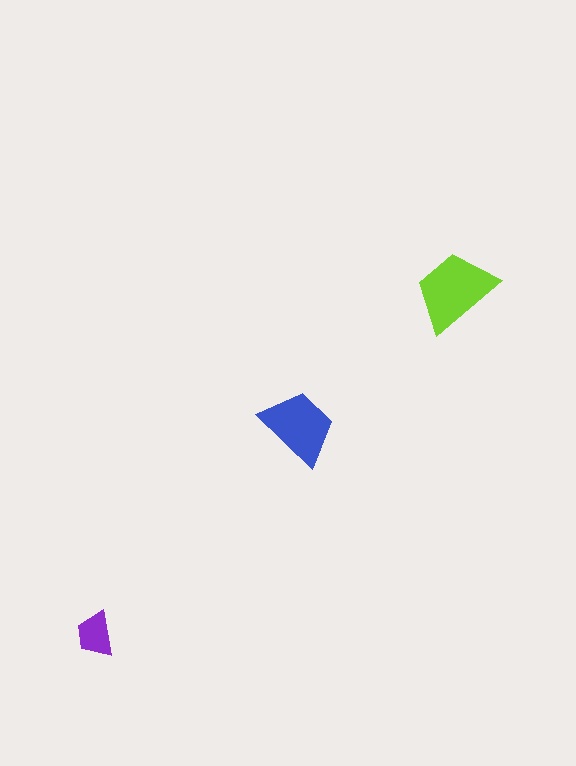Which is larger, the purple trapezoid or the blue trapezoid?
The blue one.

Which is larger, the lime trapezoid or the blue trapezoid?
The lime one.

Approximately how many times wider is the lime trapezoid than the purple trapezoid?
About 2 times wider.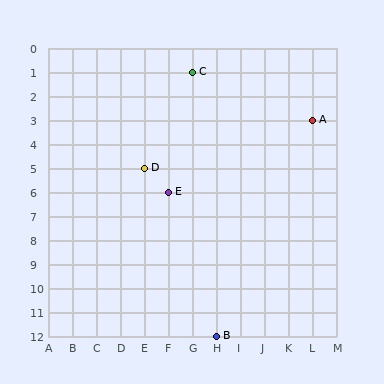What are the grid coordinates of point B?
Point B is at grid coordinates (H, 12).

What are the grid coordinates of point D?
Point D is at grid coordinates (E, 5).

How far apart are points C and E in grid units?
Points C and E are 1 column and 5 rows apart (about 5.1 grid units diagonally).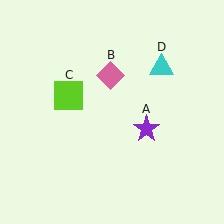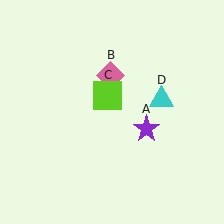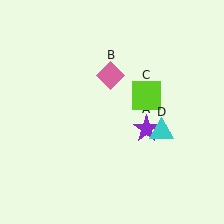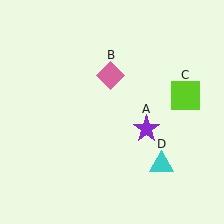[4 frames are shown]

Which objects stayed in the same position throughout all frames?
Purple star (object A) and pink diamond (object B) remained stationary.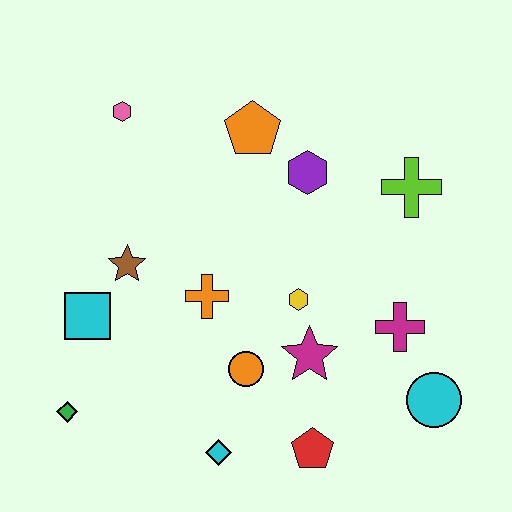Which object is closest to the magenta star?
The yellow hexagon is closest to the magenta star.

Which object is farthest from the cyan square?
The cyan circle is farthest from the cyan square.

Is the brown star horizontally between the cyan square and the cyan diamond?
Yes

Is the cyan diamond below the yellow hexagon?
Yes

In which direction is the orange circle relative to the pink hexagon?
The orange circle is below the pink hexagon.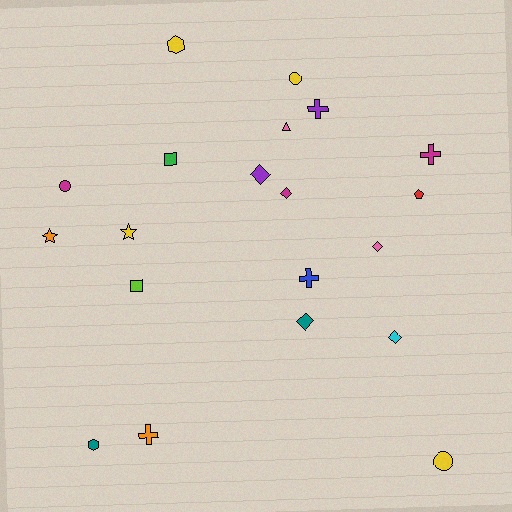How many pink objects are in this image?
There are 2 pink objects.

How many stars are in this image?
There are 2 stars.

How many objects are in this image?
There are 20 objects.